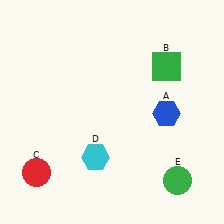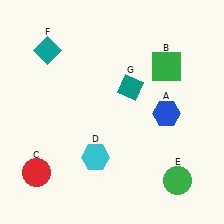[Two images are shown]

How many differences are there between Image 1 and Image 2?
There are 2 differences between the two images.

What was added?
A teal diamond (F), a teal diamond (G) were added in Image 2.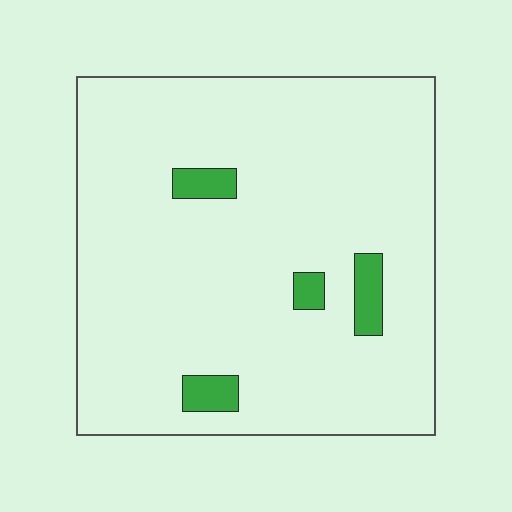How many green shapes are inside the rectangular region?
4.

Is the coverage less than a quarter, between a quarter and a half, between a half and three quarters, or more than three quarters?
Less than a quarter.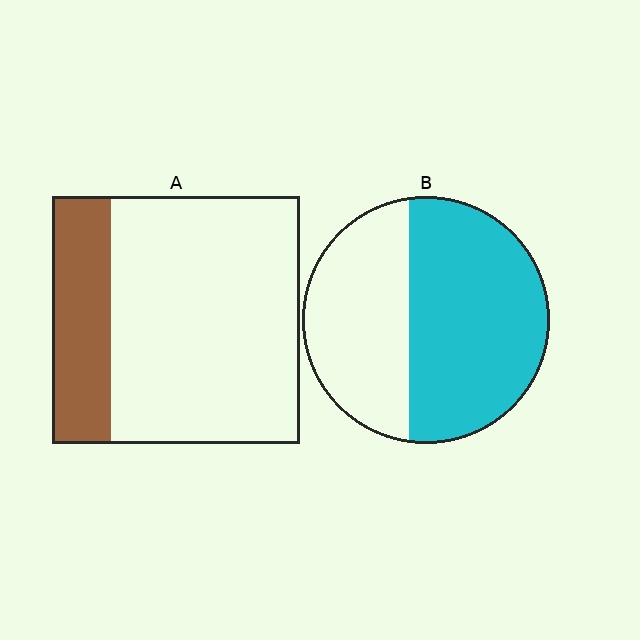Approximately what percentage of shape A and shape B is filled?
A is approximately 25% and B is approximately 60%.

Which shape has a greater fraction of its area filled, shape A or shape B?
Shape B.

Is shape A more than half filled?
No.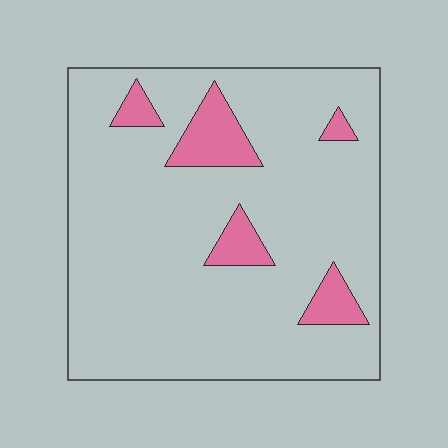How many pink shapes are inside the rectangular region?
5.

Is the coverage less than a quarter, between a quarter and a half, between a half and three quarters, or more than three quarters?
Less than a quarter.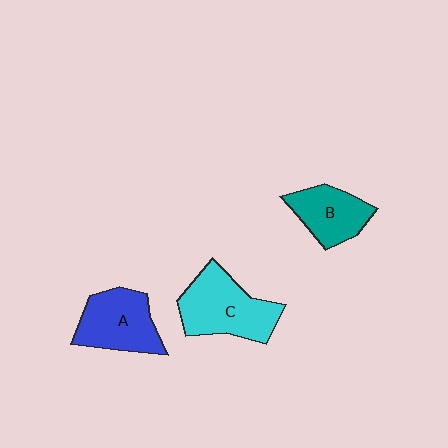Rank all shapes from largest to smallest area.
From largest to smallest: C (cyan), A (blue), B (teal).